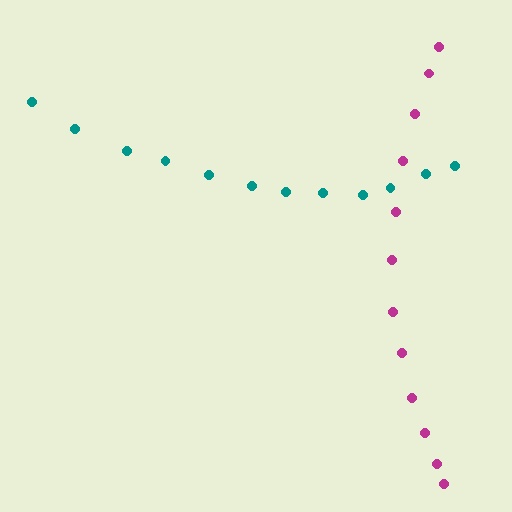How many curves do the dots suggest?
There are 2 distinct paths.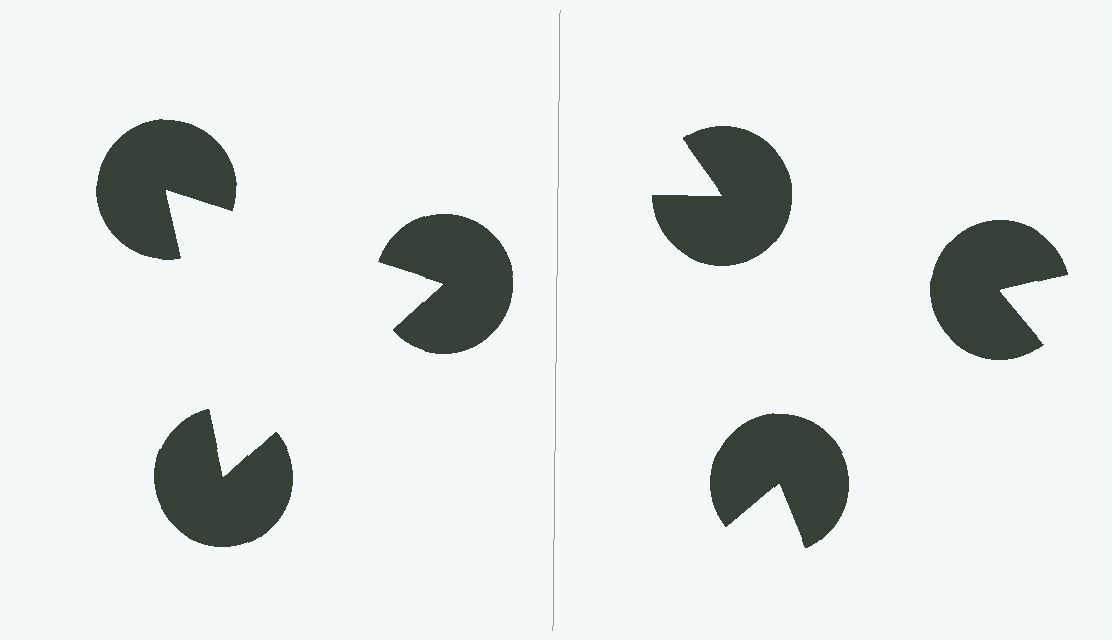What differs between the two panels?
The pac-man discs are positioned identically on both sides; only the wedge orientations differ. On the left they align to a triangle; on the right they are misaligned.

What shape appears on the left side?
An illusory triangle.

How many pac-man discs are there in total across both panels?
6 — 3 on each side.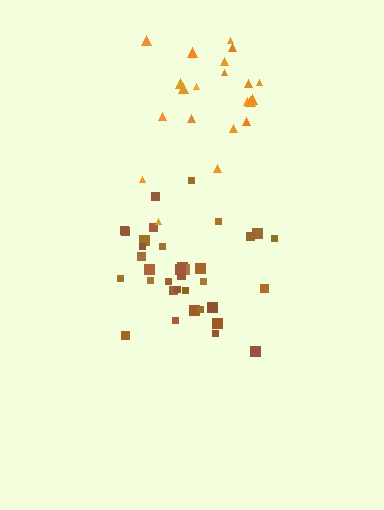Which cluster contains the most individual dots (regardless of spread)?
Brown (35).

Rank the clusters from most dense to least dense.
brown, orange.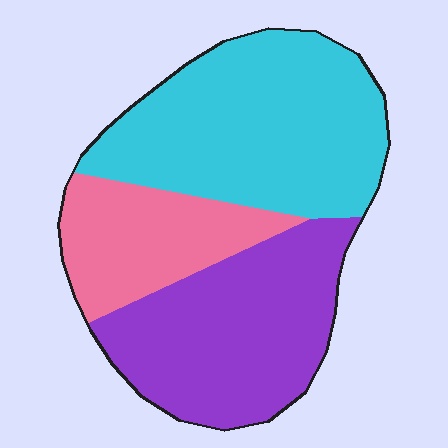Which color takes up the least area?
Pink, at roughly 20%.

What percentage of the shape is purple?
Purple covers 36% of the shape.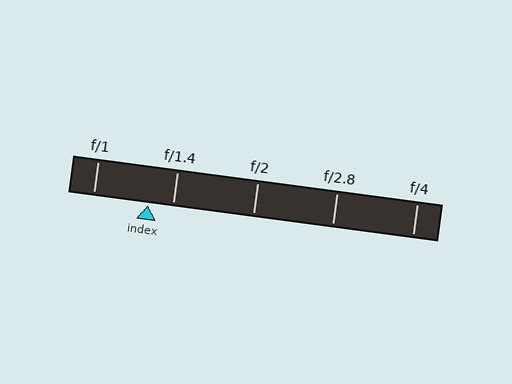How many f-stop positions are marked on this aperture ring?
There are 5 f-stop positions marked.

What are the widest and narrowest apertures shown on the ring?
The widest aperture shown is f/1 and the narrowest is f/4.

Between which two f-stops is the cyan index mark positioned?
The index mark is between f/1 and f/1.4.